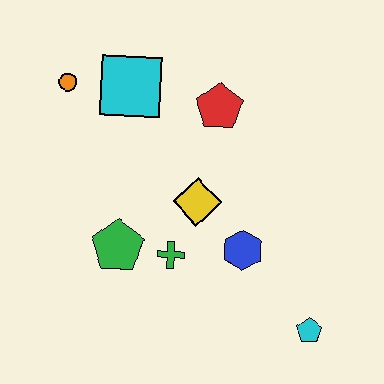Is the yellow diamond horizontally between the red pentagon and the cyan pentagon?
No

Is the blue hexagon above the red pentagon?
No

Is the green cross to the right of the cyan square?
Yes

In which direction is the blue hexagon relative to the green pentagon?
The blue hexagon is to the right of the green pentagon.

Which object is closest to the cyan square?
The orange circle is closest to the cyan square.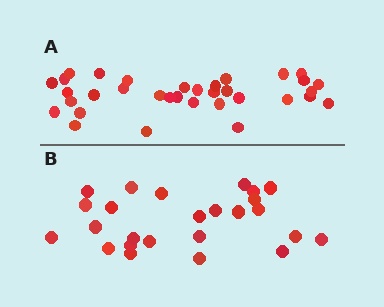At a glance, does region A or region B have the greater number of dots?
Region A (the top region) has more dots.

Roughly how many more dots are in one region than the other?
Region A has roughly 8 or so more dots than region B.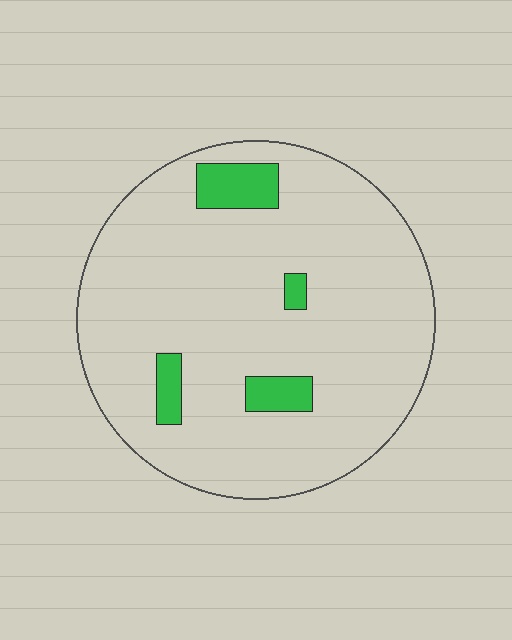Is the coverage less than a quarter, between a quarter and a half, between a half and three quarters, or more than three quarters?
Less than a quarter.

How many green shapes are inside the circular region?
4.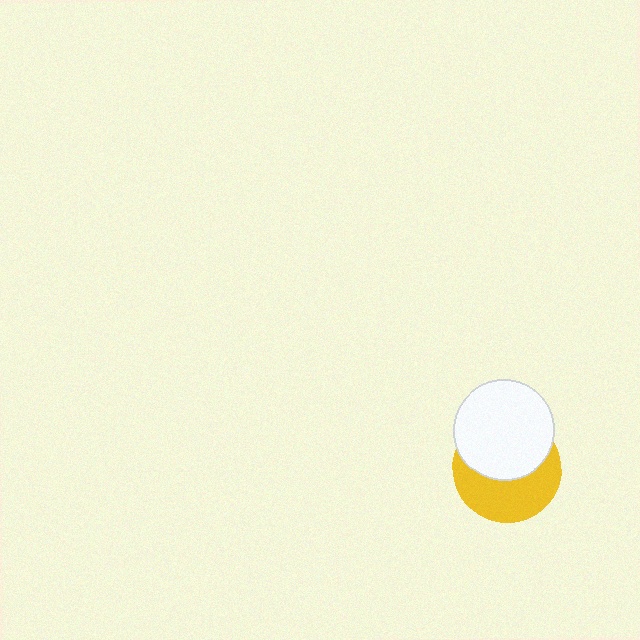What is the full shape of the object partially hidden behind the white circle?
The partially hidden object is a yellow circle.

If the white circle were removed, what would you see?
You would see the complete yellow circle.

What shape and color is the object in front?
The object in front is a white circle.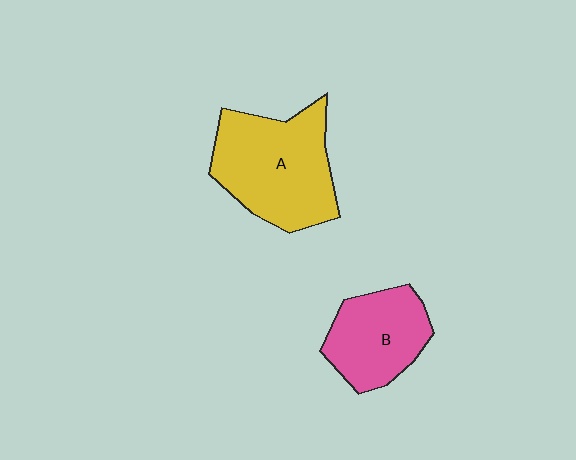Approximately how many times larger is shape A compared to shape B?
Approximately 1.5 times.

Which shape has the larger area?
Shape A (yellow).